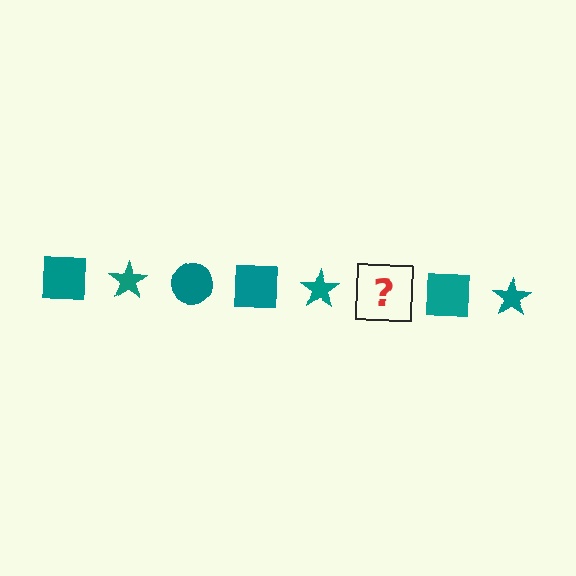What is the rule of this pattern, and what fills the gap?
The rule is that the pattern cycles through square, star, circle shapes in teal. The gap should be filled with a teal circle.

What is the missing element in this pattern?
The missing element is a teal circle.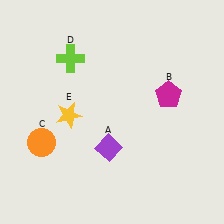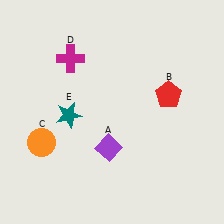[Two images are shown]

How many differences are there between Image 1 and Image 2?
There are 3 differences between the two images.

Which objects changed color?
B changed from magenta to red. D changed from lime to magenta. E changed from yellow to teal.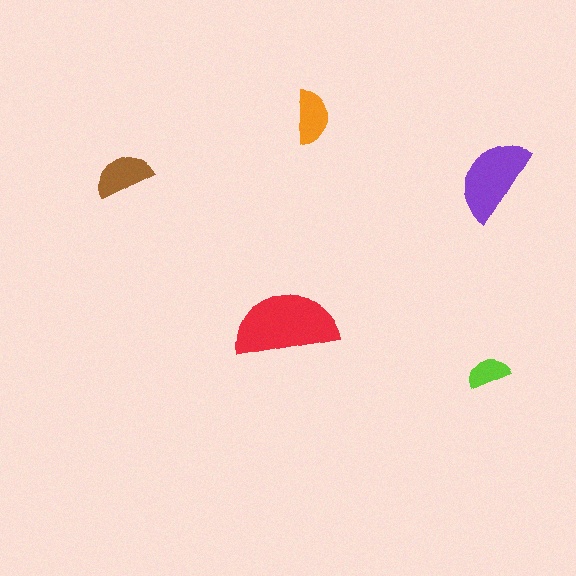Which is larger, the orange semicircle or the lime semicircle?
The orange one.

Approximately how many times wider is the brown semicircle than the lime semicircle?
About 1.5 times wider.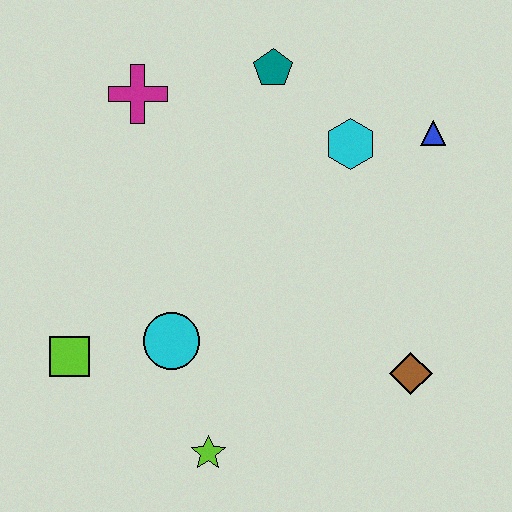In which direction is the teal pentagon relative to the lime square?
The teal pentagon is above the lime square.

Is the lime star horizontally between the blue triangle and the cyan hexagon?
No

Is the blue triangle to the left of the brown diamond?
No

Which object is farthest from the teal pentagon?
The lime star is farthest from the teal pentagon.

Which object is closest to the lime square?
The cyan circle is closest to the lime square.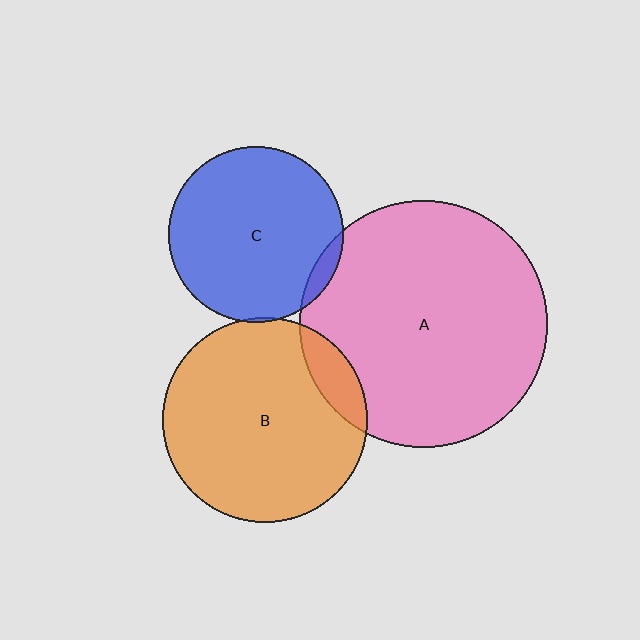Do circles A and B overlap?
Yes.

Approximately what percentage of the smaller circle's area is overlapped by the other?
Approximately 10%.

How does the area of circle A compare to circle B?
Approximately 1.5 times.